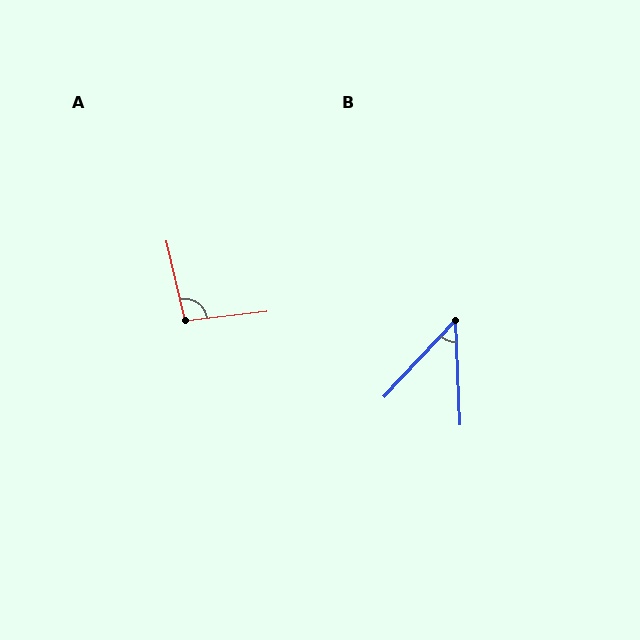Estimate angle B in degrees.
Approximately 45 degrees.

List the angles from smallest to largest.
B (45°), A (96°).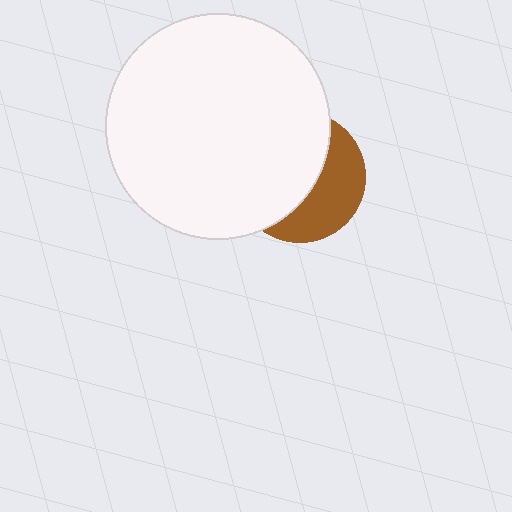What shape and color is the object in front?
The object in front is a white circle.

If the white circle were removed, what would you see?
You would see the complete brown circle.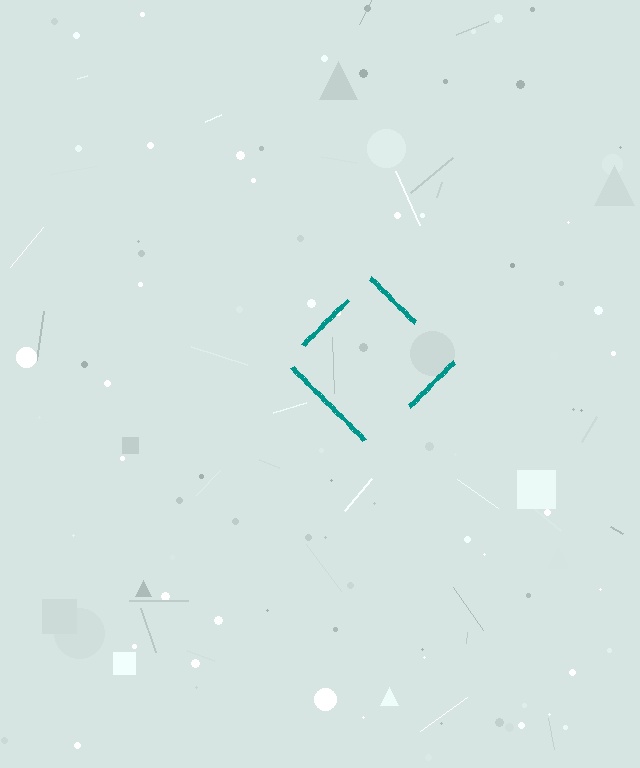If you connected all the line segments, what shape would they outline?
They would outline a diamond.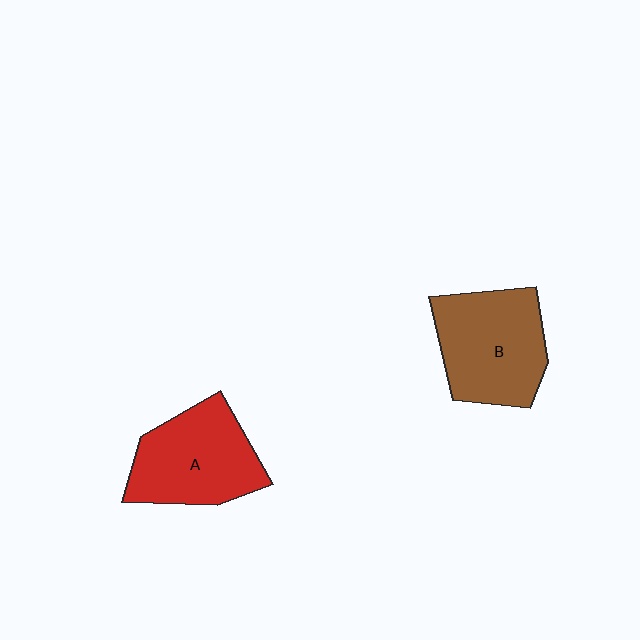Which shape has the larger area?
Shape B (brown).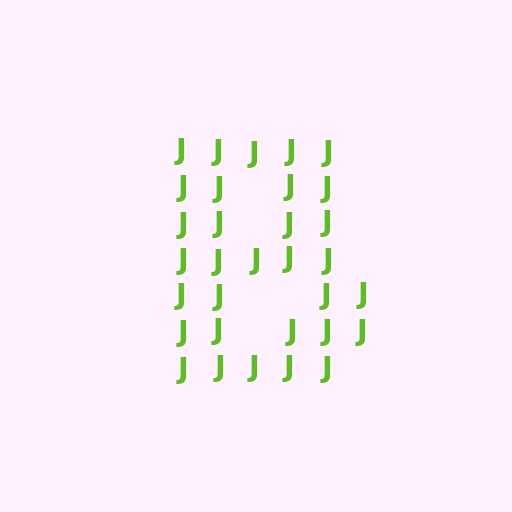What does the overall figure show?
The overall figure shows the letter B.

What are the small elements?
The small elements are letter J's.